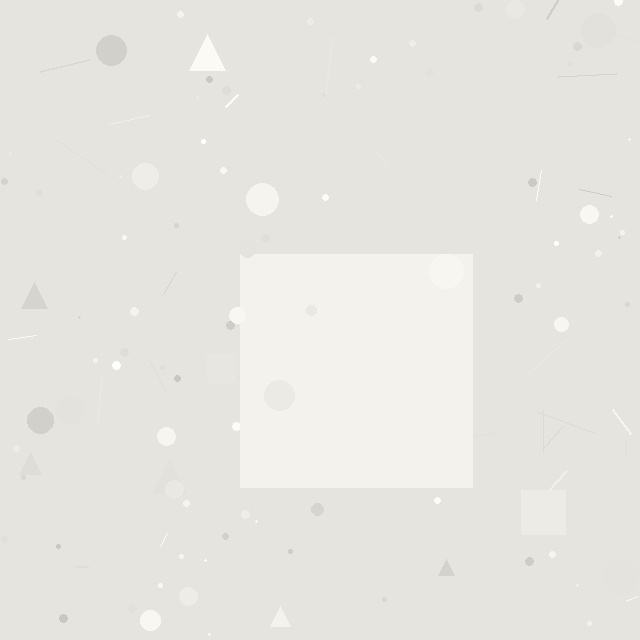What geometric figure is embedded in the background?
A square is embedded in the background.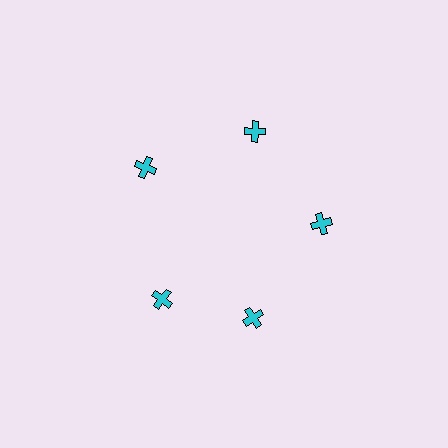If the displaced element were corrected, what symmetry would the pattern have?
It would have 5-fold rotational symmetry — the pattern would map onto itself every 72 degrees.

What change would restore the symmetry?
The symmetry would be restored by rotating it back into even spacing with its neighbors so that all 5 crosses sit at equal angles and equal distance from the center.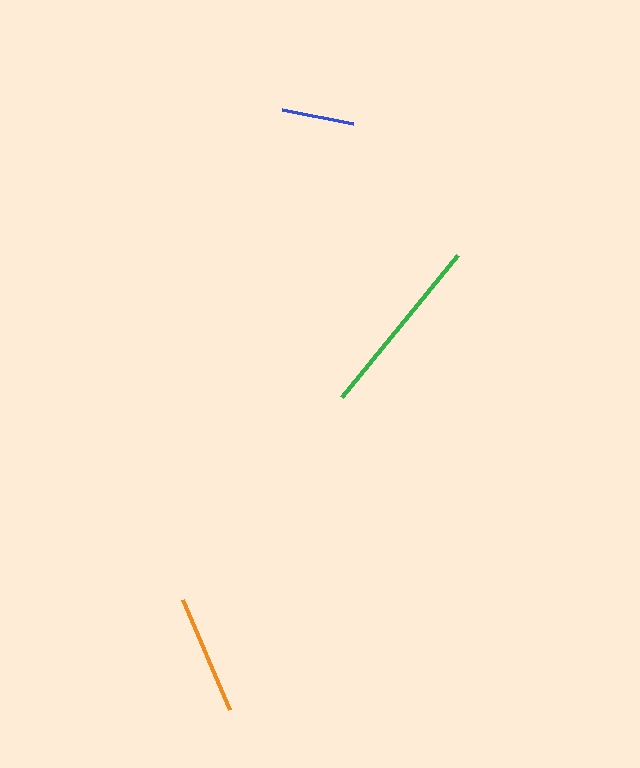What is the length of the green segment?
The green segment is approximately 183 pixels long.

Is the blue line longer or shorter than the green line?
The green line is longer than the blue line.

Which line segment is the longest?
The green line is the longest at approximately 183 pixels.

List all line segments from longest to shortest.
From longest to shortest: green, orange, blue.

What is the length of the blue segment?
The blue segment is approximately 72 pixels long.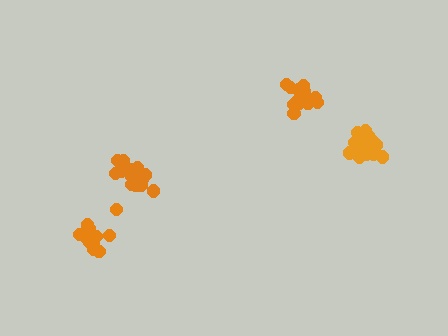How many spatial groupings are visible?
There are 4 spatial groupings.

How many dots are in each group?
Group 1: 17 dots, Group 2: 15 dots, Group 3: 20 dots, Group 4: 16 dots (68 total).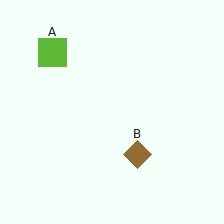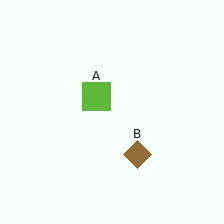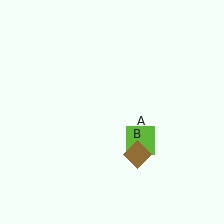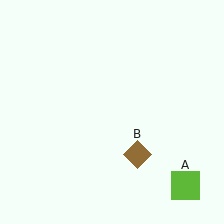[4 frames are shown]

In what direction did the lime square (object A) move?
The lime square (object A) moved down and to the right.